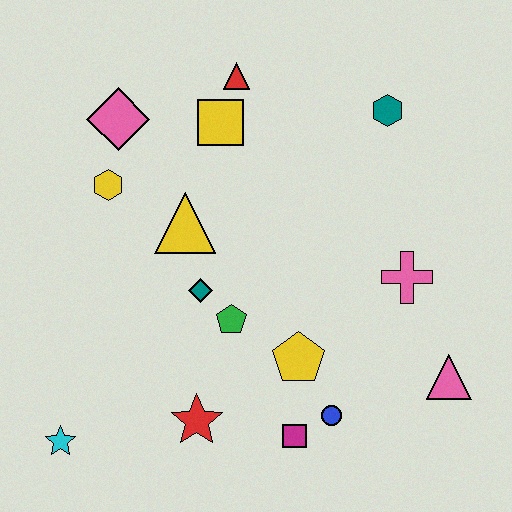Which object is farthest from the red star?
The teal hexagon is farthest from the red star.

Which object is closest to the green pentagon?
The teal diamond is closest to the green pentagon.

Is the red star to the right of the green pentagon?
No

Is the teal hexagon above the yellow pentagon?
Yes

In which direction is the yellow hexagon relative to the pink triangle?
The yellow hexagon is to the left of the pink triangle.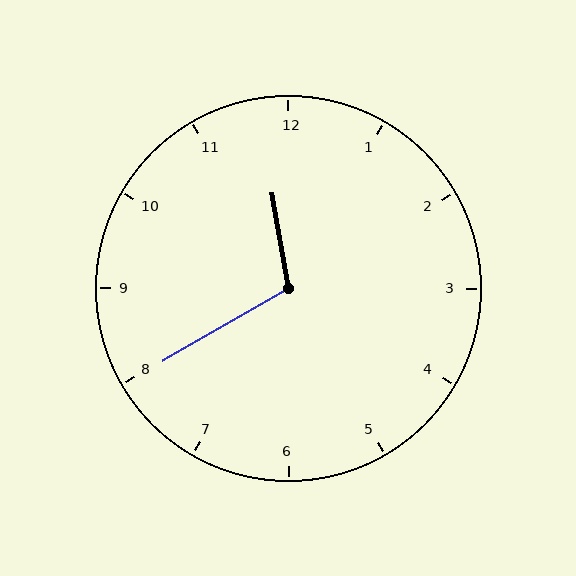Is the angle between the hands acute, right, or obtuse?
It is obtuse.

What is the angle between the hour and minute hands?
Approximately 110 degrees.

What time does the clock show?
11:40.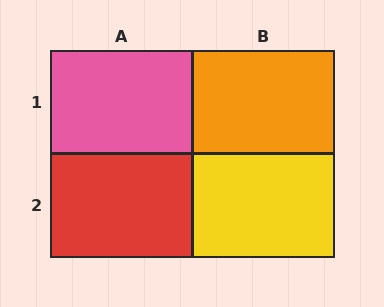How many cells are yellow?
1 cell is yellow.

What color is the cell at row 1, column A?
Pink.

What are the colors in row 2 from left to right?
Red, yellow.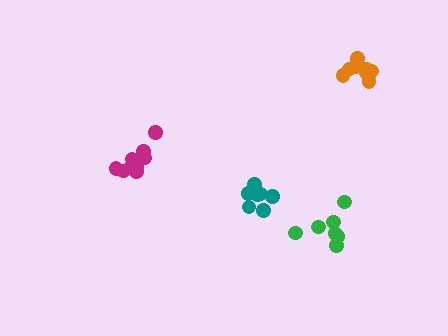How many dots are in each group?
Group 1: 9 dots, Group 2: 9 dots, Group 3: 7 dots, Group 4: 7 dots (32 total).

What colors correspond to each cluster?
The clusters are colored: magenta, orange, green, teal.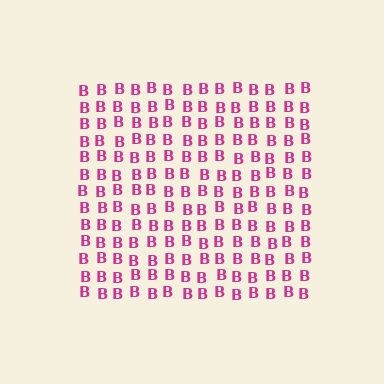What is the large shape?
The large shape is a square.